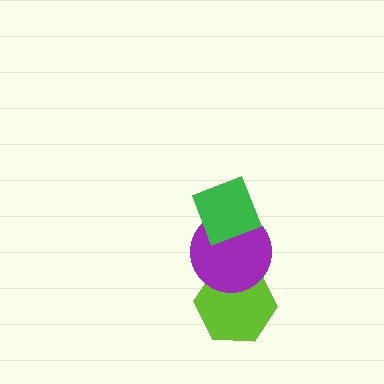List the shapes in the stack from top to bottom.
From top to bottom: the green diamond, the purple circle, the lime hexagon.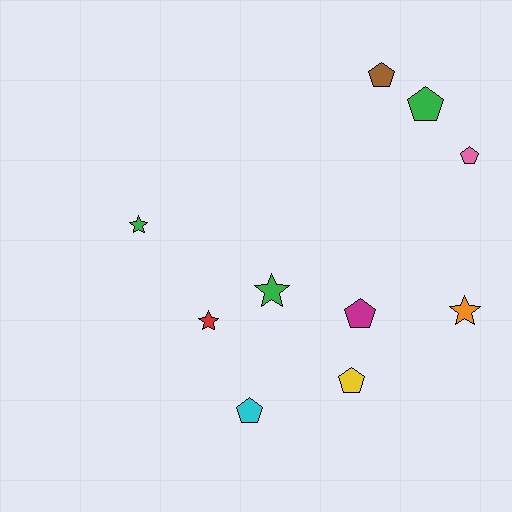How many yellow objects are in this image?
There is 1 yellow object.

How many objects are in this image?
There are 10 objects.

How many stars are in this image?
There are 4 stars.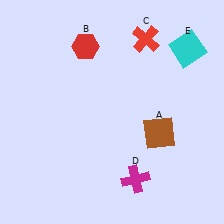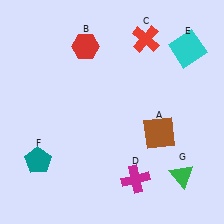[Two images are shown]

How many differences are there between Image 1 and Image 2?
There are 2 differences between the two images.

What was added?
A teal pentagon (F), a green triangle (G) were added in Image 2.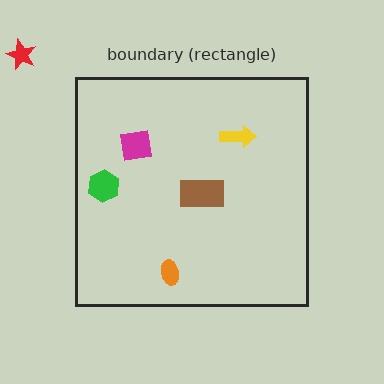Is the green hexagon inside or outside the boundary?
Inside.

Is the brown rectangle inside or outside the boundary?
Inside.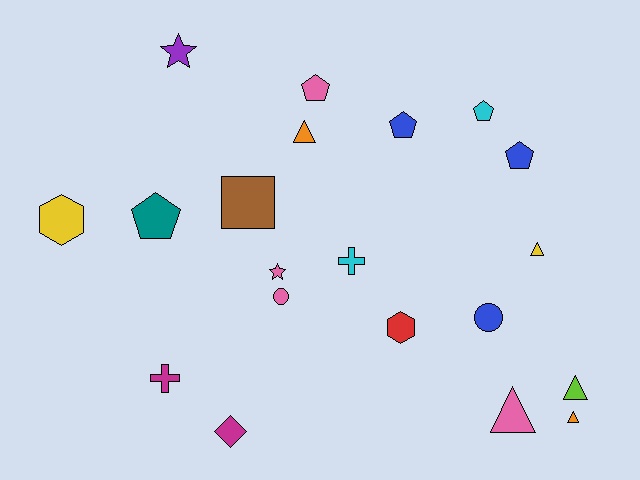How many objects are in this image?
There are 20 objects.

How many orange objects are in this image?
There are 2 orange objects.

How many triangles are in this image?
There are 5 triangles.